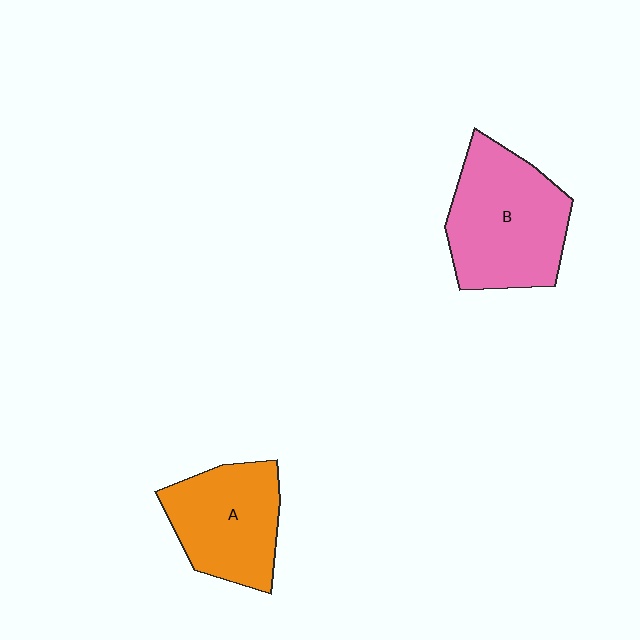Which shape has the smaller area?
Shape A (orange).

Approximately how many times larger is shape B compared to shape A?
Approximately 1.3 times.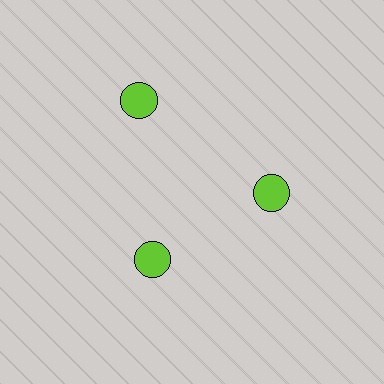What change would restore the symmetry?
The symmetry would be restored by moving it inward, back onto the ring so that all 3 circles sit at equal angles and equal distance from the center.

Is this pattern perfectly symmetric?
No. The 3 lime circles are arranged in a ring, but one element near the 11 o'clock position is pushed outward from the center, breaking the 3-fold rotational symmetry.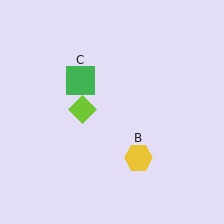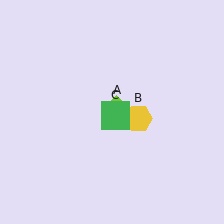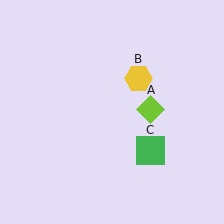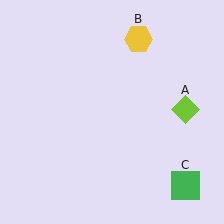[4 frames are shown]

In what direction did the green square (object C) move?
The green square (object C) moved down and to the right.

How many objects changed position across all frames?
3 objects changed position: lime diamond (object A), yellow hexagon (object B), green square (object C).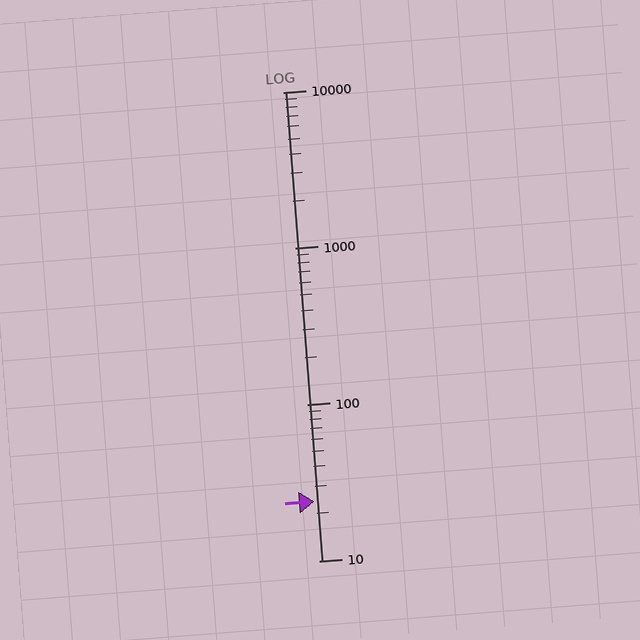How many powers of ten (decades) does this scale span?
The scale spans 3 decades, from 10 to 10000.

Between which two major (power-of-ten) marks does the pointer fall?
The pointer is between 10 and 100.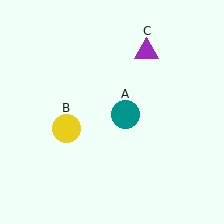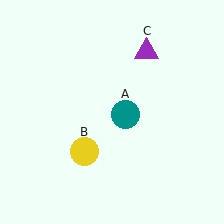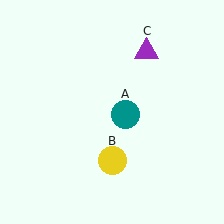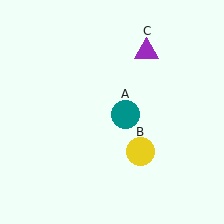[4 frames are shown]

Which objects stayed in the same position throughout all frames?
Teal circle (object A) and purple triangle (object C) remained stationary.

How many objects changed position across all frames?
1 object changed position: yellow circle (object B).